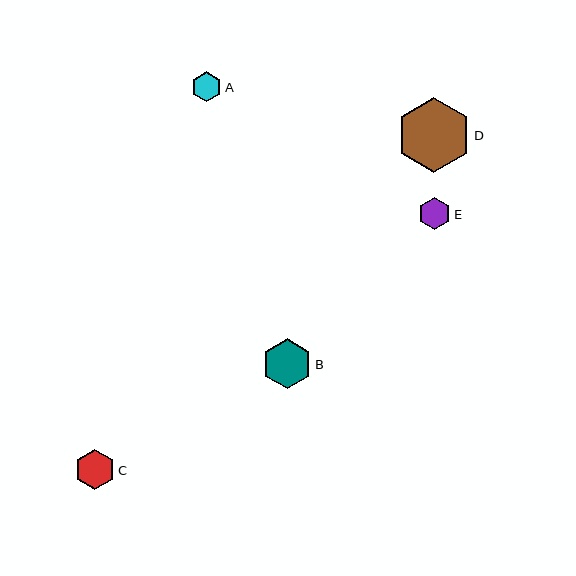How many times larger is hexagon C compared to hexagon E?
Hexagon C is approximately 1.3 times the size of hexagon E.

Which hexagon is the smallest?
Hexagon A is the smallest with a size of approximately 31 pixels.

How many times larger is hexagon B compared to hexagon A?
Hexagon B is approximately 1.6 times the size of hexagon A.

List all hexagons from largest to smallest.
From largest to smallest: D, B, C, E, A.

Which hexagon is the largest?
Hexagon D is the largest with a size of approximately 75 pixels.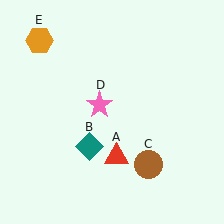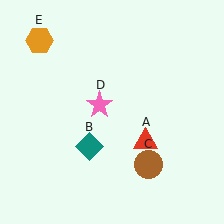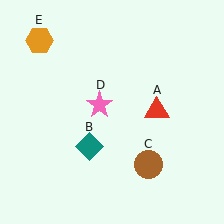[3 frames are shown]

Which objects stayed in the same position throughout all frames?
Teal diamond (object B) and brown circle (object C) and pink star (object D) and orange hexagon (object E) remained stationary.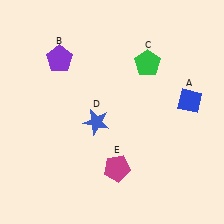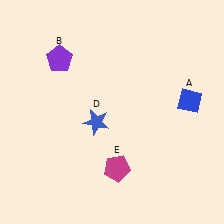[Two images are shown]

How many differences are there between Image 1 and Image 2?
There is 1 difference between the two images.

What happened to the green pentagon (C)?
The green pentagon (C) was removed in Image 2. It was in the top-right area of Image 1.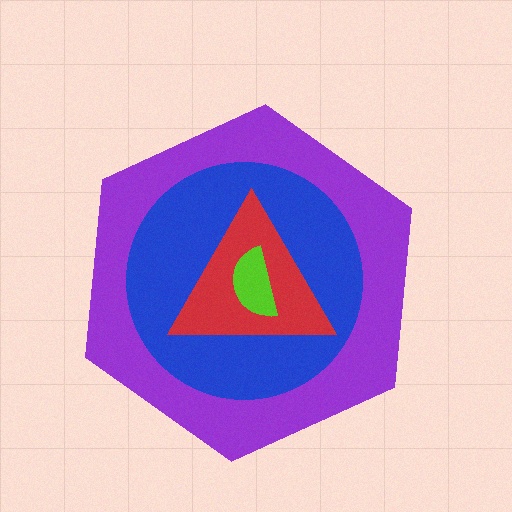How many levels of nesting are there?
4.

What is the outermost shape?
The purple hexagon.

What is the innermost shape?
The lime semicircle.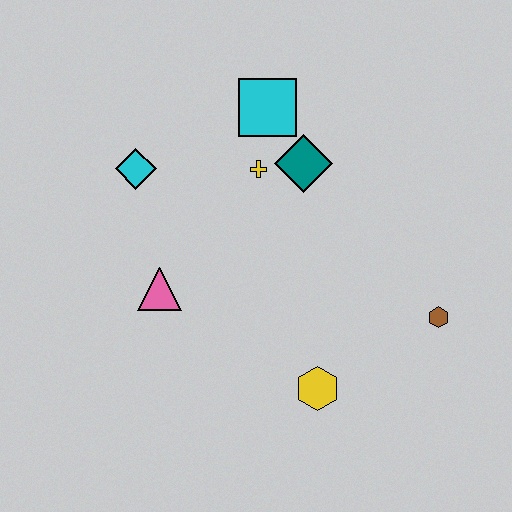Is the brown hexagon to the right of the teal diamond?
Yes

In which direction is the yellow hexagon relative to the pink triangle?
The yellow hexagon is to the right of the pink triangle.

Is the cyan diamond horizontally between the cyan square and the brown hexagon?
No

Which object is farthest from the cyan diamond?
The brown hexagon is farthest from the cyan diamond.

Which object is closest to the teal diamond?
The yellow cross is closest to the teal diamond.